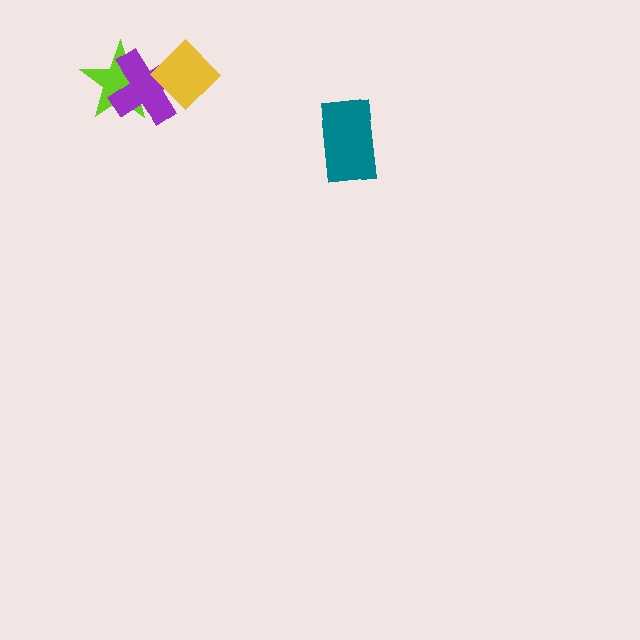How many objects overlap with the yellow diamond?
2 objects overlap with the yellow diamond.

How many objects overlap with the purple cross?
2 objects overlap with the purple cross.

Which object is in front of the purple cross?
The yellow diamond is in front of the purple cross.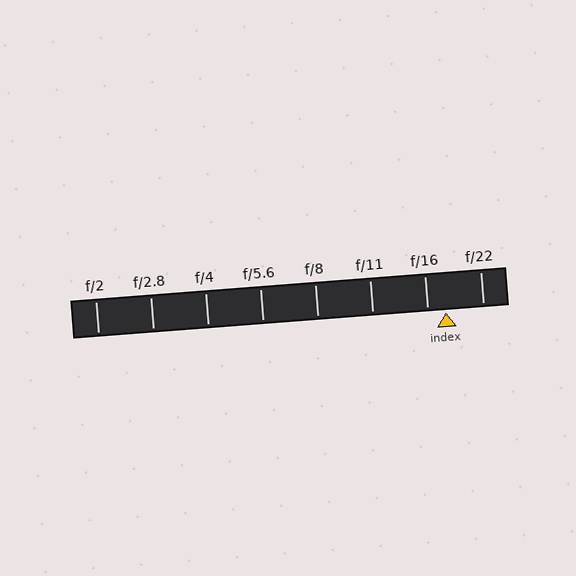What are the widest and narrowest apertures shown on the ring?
The widest aperture shown is f/2 and the narrowest is f/22.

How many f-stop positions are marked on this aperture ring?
There are 8 f-stop positions marked.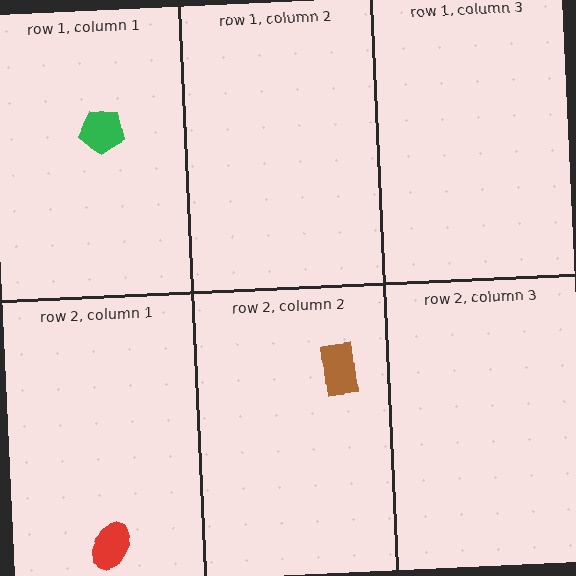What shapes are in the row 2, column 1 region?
The red ellipse.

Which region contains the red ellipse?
The row 2, column 1 region.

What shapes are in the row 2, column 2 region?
The brown rectangle.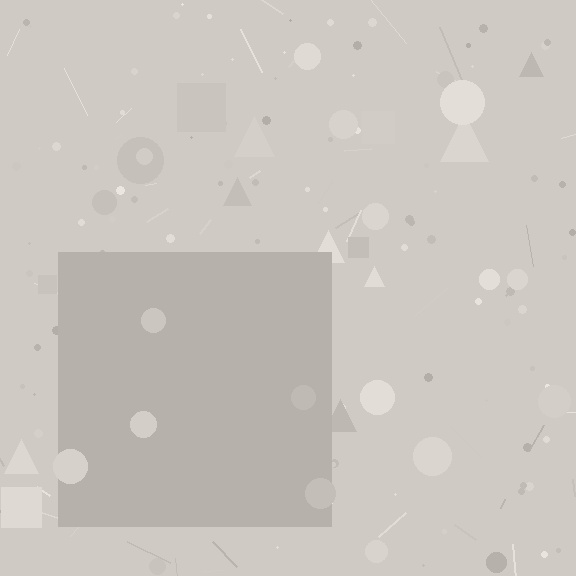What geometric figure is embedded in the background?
A square is embedded in the background.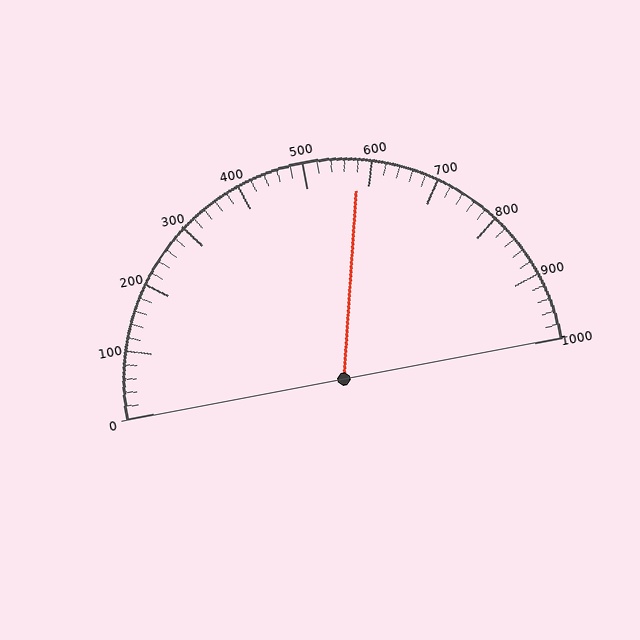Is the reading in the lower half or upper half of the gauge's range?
The reading is in the upper half of the range (0 to 1000).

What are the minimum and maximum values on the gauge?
The gauge ranges from 0 to 1000.